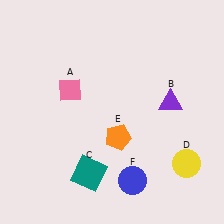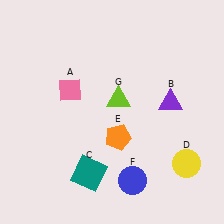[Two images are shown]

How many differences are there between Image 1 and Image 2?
There is 1 difference between the two images.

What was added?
A lime triangle (G) was added in Image 2.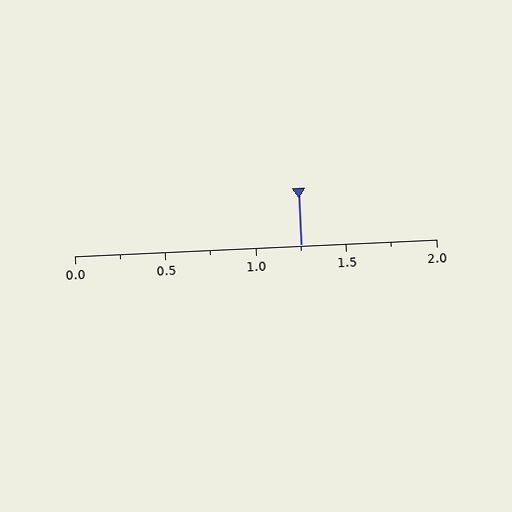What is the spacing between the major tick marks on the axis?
The major ticks are spaced 0.5 apart.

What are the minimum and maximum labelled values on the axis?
The axis runs from 0.0 to 2.0.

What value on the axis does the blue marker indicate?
The marker indicates approximately 1.25.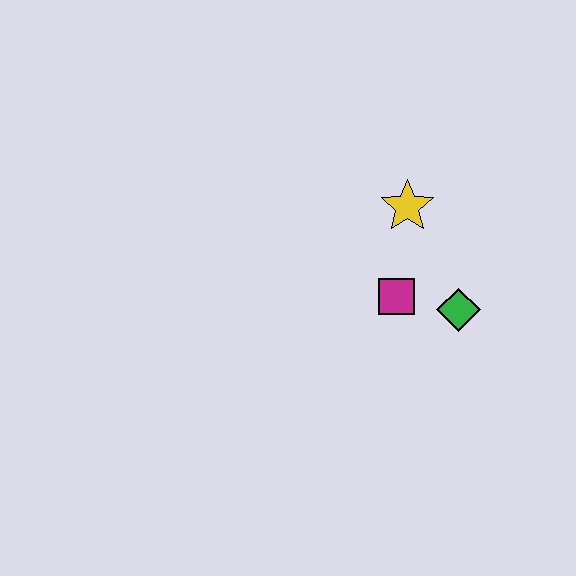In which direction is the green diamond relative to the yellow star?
The green diamond is below the yellow star.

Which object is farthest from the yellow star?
The green diamond is farthest from the yellow star.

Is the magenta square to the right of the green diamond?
No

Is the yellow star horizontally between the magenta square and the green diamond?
Yes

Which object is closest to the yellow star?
The magenta square is closest to the yellow star.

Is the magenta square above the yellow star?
No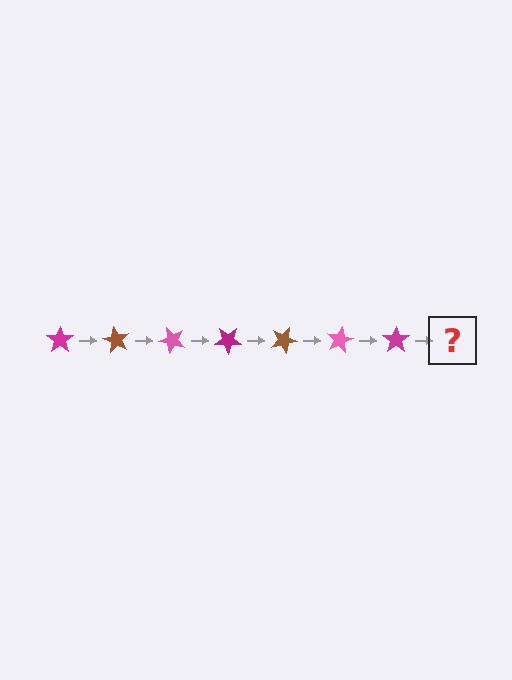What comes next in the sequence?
The next element should be a brown star, rotated 420 degrees from the start.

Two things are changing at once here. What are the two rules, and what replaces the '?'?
The two rules are that it rotates 60 degrees each step and the color cycles through magenta, brown, and pink. The '?' should be a brown star, rotated 420 degrees from the start.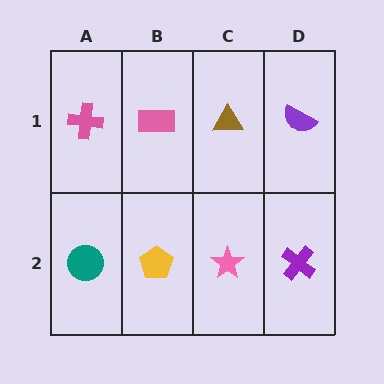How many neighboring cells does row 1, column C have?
3.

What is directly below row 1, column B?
A yellow pentagon.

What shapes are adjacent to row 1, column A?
A teal circle (row 2, column A), a pink rectangle (row 1, column B).